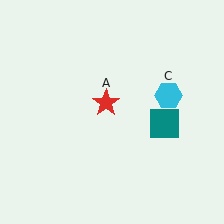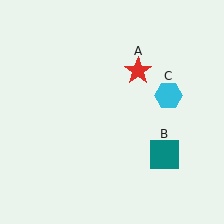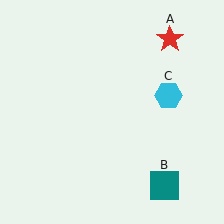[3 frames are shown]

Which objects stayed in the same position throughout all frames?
Cyan hexagon (object C) remained stationary.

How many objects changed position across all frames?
2 objects changed position: red star (object A), teal square (object B).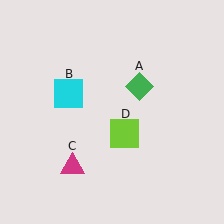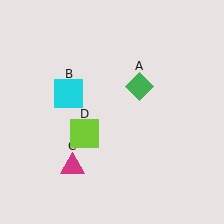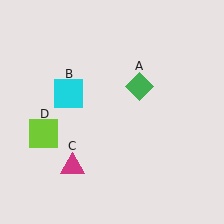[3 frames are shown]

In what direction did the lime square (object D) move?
The lime square (object D) moved left.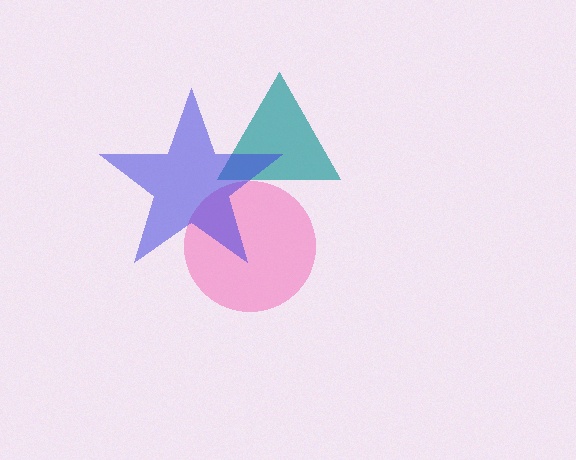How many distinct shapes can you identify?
There are 3 distinct shapes: a pink circle, a teal triangle, a blue star.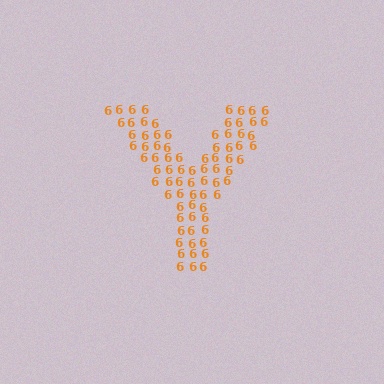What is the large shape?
The large shape is the letter Y.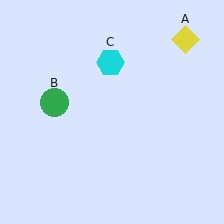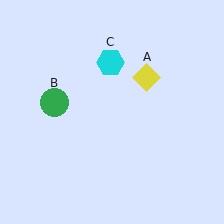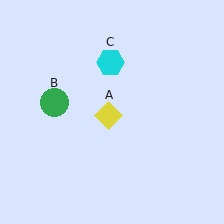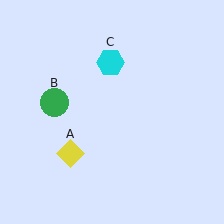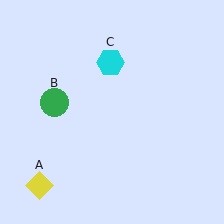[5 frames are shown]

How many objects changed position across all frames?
1 object changed position: yellow diamond (object A).